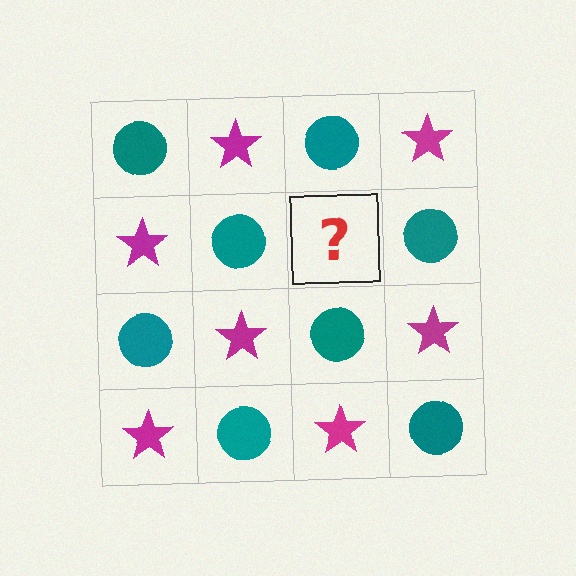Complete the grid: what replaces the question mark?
The question mark should be replaced with a magenta star.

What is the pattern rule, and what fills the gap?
The rule is that it alternates teal circle and magenta star in a checkerboard pattern. The gap should be filled with a magenta star.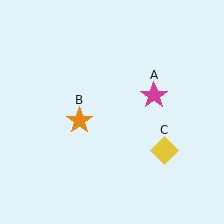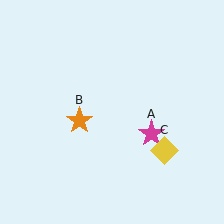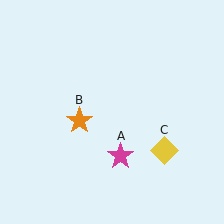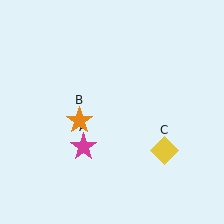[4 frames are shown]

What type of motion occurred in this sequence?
The magenta star (object A) rotated clockwise around the center of the scene.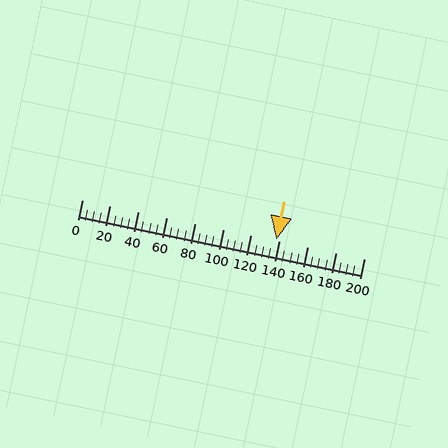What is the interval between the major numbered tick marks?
The major tick marks are spaced 20 units apart.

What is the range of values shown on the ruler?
The ruler shows values from 0 to 200.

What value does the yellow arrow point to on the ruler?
The yellow arrow points to approximately 138.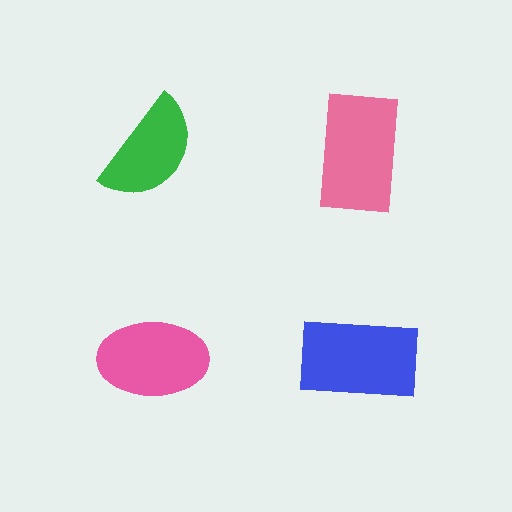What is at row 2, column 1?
A pink ellipse.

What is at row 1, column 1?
A green semicircle.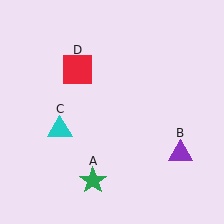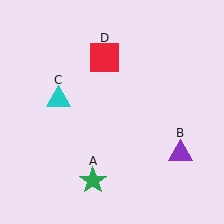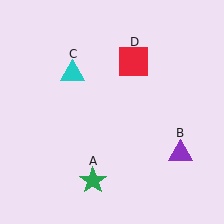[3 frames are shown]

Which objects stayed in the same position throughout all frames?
Green star (object A) and purple triangle (object B) remained stationary.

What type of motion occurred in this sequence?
The cyan triangle (object C), red square (object D) rotated clockwise around the center of the scene.